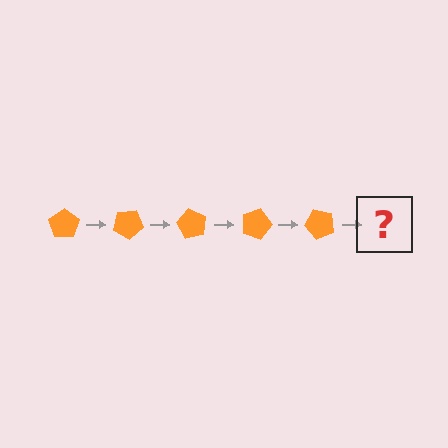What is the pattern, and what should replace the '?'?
The pattern is that the pentagon rotates 30 degrees each step. The '?' should be an orange pentagon rotated 150 degrees.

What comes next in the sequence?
The next element should be an orange pentagon rotated 150 degrees.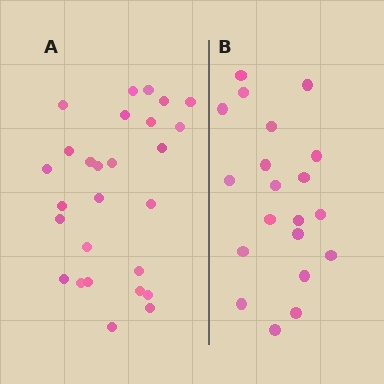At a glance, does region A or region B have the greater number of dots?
Region A (the left region) has more dots.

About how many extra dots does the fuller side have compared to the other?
Region A has roughly 8 or so more dots than region B.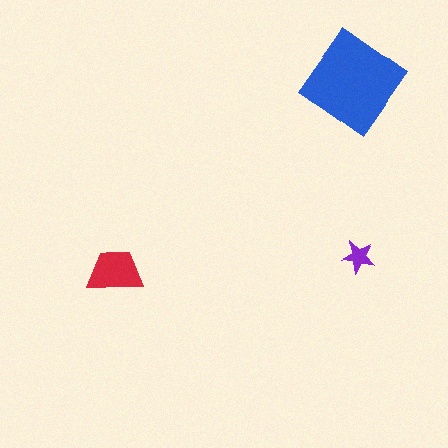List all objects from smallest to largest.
The purple star, the red trapezoid, the blue diamond.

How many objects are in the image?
There are 3 objects in the image.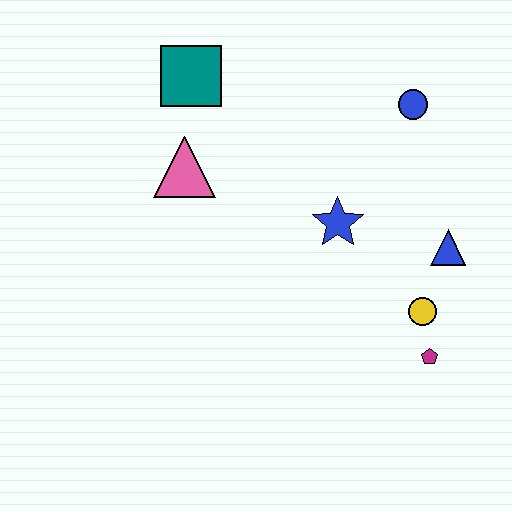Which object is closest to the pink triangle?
The teal square is closest to the pink triangle.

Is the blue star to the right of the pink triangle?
Yes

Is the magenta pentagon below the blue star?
Yes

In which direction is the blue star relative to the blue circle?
The blue star is below the blue circle.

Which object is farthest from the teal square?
The magenta pentagon is farthest from the teal square.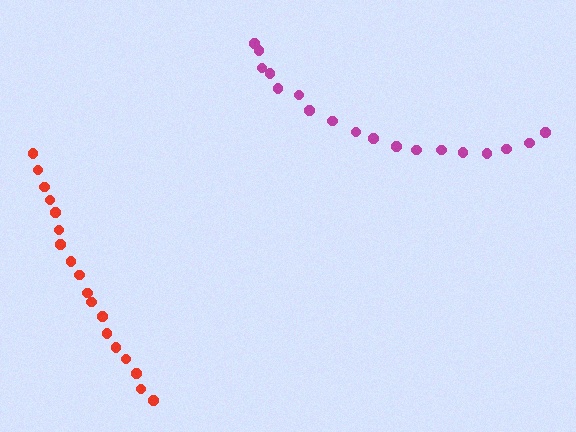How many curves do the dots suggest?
There are 2 distinct paths.